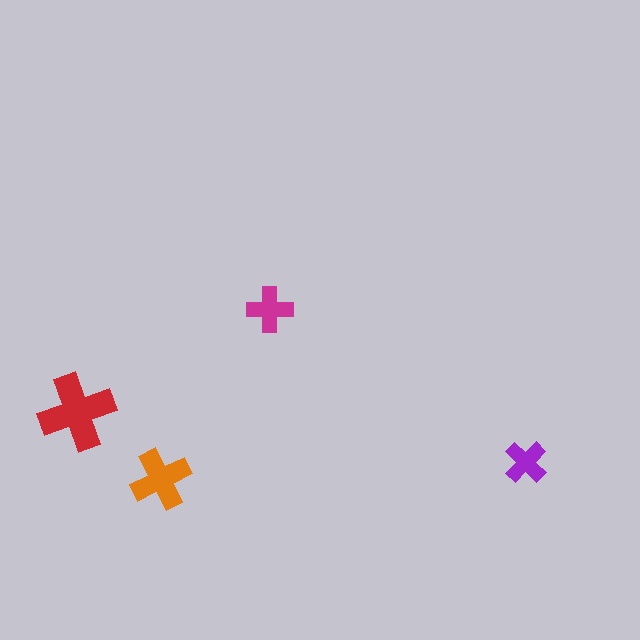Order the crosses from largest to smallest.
the red one, the orange one, the magenta one, the purple one.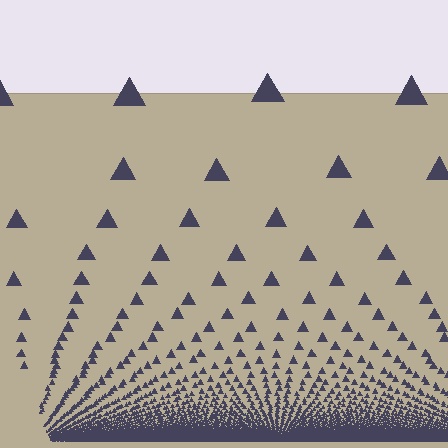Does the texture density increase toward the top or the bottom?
Density increases toward the bottom.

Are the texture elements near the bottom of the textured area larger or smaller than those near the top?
Smaller. The gradient is inverted — elements near the bottom are smaller and denser.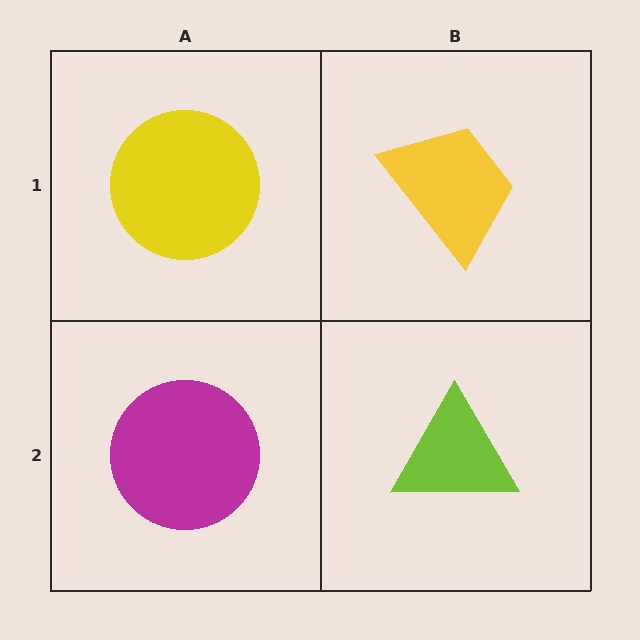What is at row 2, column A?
A magenta circle.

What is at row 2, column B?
A lime triangle.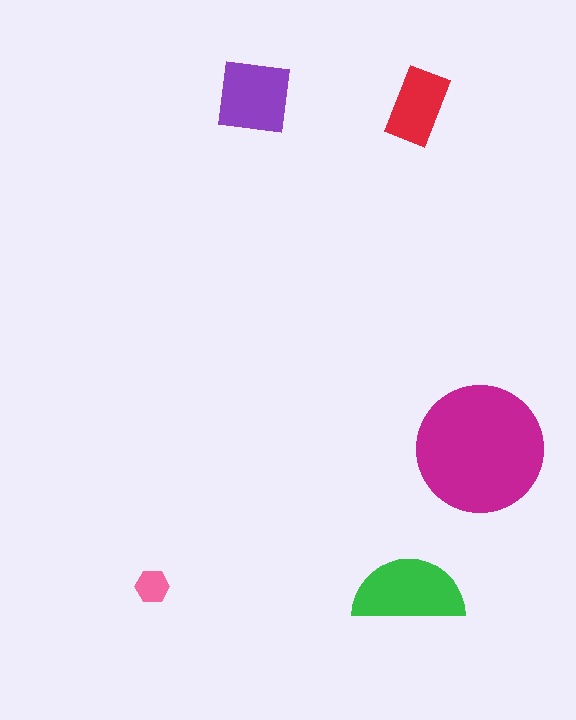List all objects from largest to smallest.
The magenta circle, the green semicircle, the purple square, the red rectangle, the pink hexagon.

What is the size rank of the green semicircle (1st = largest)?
2nd.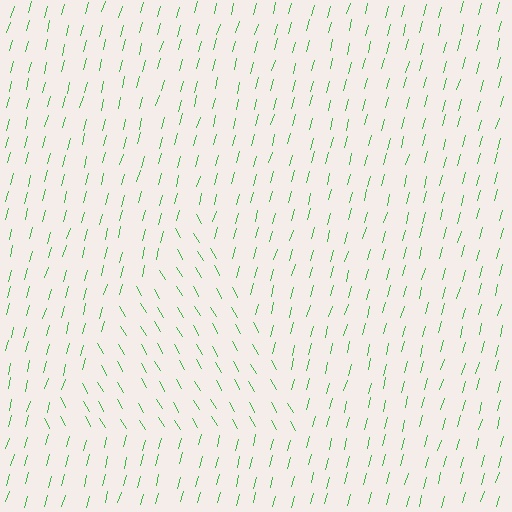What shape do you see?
I see a triangle.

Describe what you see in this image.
The image is filled with small green line segments. A triangle region in the image has lines oriented differently from the surrounding lines, creating a visible texture boundary.